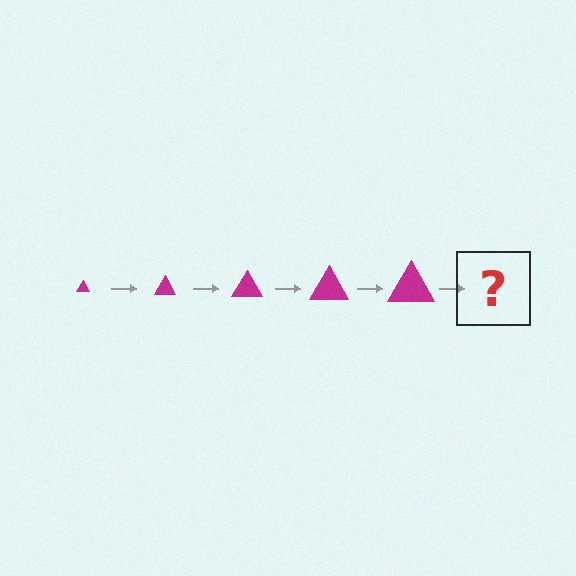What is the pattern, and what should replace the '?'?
The pattern is that the triangle gets progressively larger each step. The '?' should be a magenta triangle, larger than the previous one.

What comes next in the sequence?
The next element should be a magenta triangle, larger than the previous one.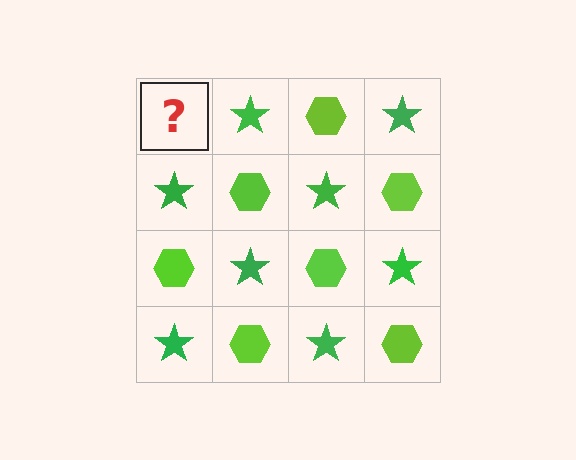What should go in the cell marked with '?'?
The missing cell should contain a lime hexagon.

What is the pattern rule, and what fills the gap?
The rule is that it alternates lime hexagon and green star in a checkerboard pattern. The gap should be filled with a lime hexagon.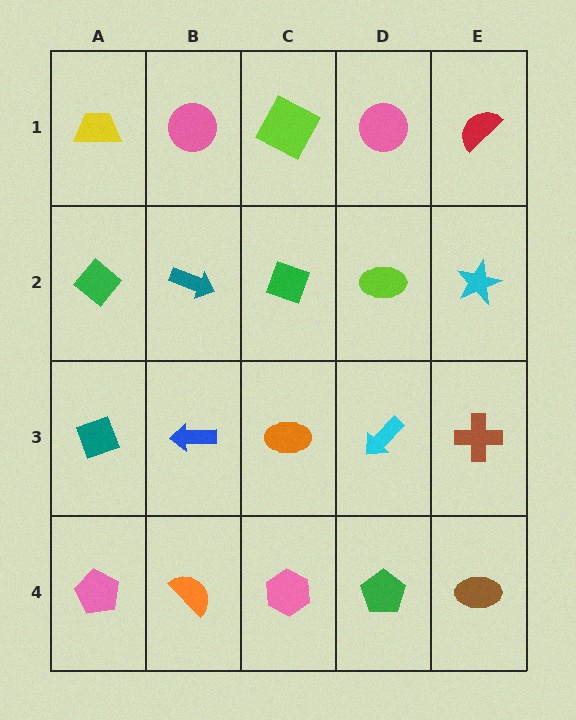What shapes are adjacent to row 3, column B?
A teal arrow (row 2, column B), an orange semicircle (row 4, column B), a teal diamond (row 3, column A), an orange ellipse (row 3, column C).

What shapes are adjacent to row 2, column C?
A lime square (row 1, column C), an orange ellipse (row 3, column C), a teal arrow (row 2, column B), a lime ellipse (row 2, column D).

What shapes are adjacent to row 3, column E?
A cyan star (row 2, column E), a brown ellipse (row 4, column E), a cyan arrow (row 3, column D).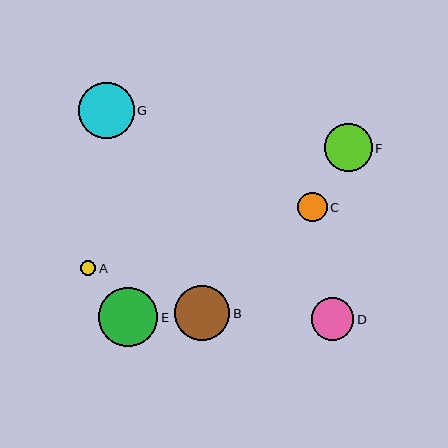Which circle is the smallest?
Circle A is the smallest with a size of approximately 15 pixels.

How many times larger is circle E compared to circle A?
Circle E is approximately 3.9 times the size of circle A.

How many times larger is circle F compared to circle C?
Circle F is approximately 1.6 times the size of circle C.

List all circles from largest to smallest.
From largest to smallest: E, G, B, F, D, C, A.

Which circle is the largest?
Circle E is the largest with a size of approximately 59 pixels.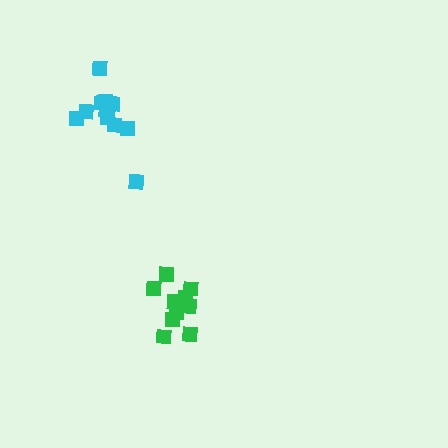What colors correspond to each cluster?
The clusters are colored: green, cyan.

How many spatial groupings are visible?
There are 2 spatial groupings.